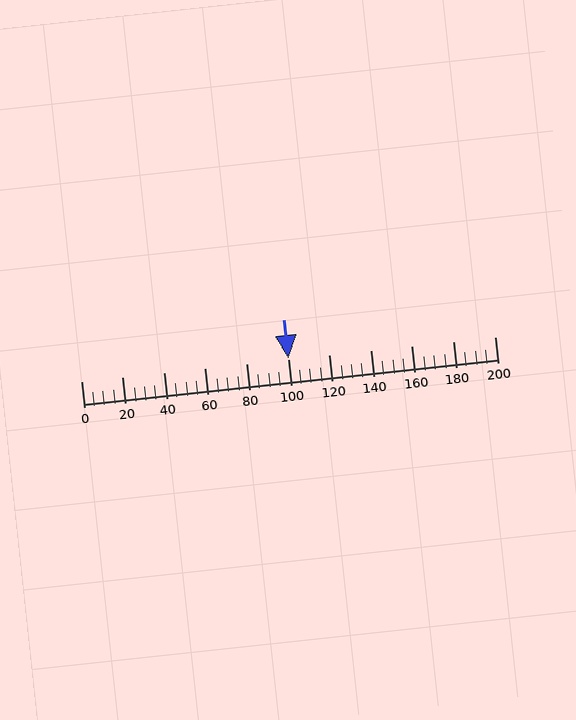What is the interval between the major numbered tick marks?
The major tick marks are spaced 20 units apart.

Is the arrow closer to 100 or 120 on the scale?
The arrow is closer to 100.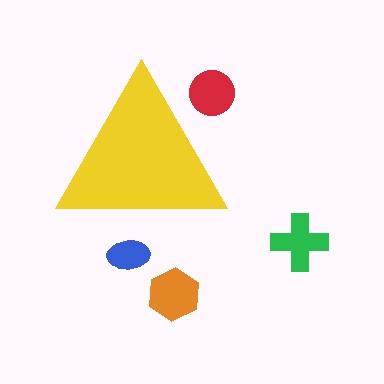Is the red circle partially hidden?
Yes, the red circle is partially hidden behind the yellow triangle.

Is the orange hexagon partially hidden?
No, the orange hexagon is fully visible.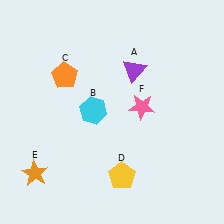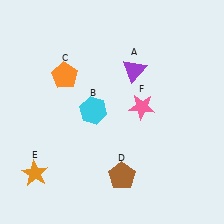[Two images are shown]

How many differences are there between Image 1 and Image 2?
There is 1 difference between the two images.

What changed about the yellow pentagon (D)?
In Image 1, D is yellow. In Image 2, it changed to brown.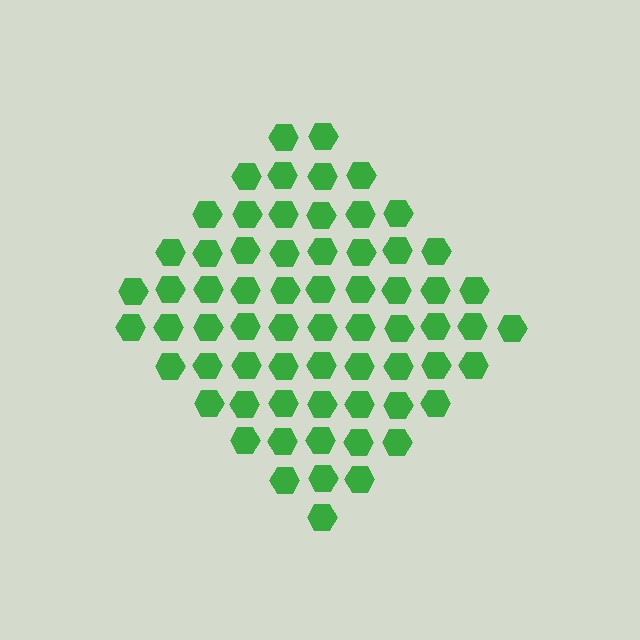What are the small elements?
The small elements are hexagons.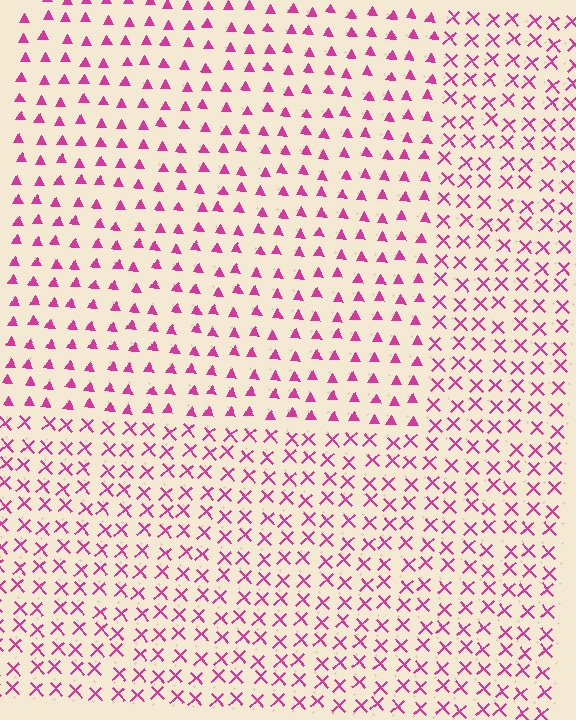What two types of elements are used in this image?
The image uses triangles inside the rectangle region and X marks outside it.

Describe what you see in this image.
The image is filled with small magenta elements arranged in a uniform grid. A rectangle-shaped region contains triangles, while the surrounding area contains X marks. The boundary is defined purely by the change in element shape.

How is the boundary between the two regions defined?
The boundary is defined by a change in element shape: triangles inside vs. X marks outside. All elements share the same color and spacing.